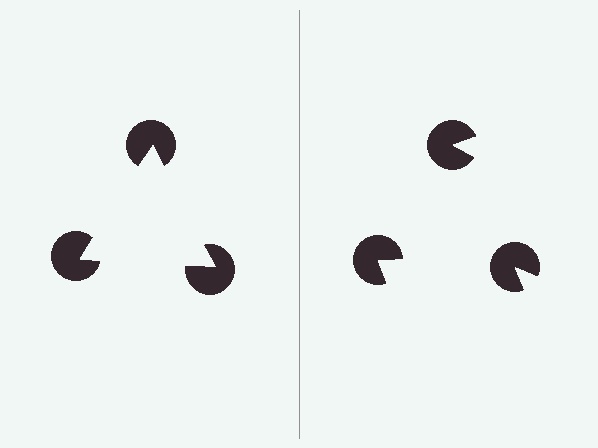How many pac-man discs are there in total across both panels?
6 — 3 on each side.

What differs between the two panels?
The pac-man discs are positioned identically on both sides; only the wedge orientations differ. On the left they align to a triangle; on the right they are misaligned.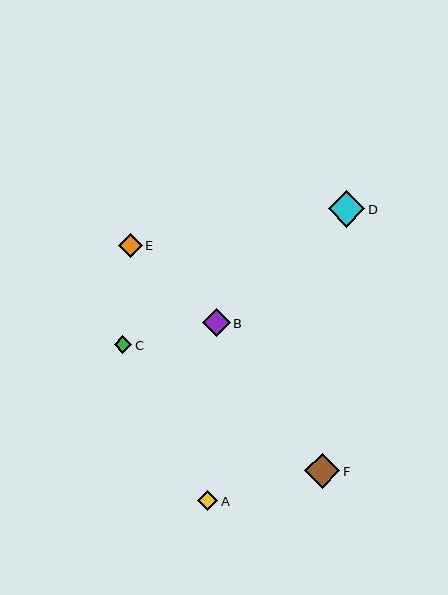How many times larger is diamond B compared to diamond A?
Diamond B is approximately 1.4 times the size of diamond A.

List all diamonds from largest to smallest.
From largest to smallest: D, F, B, E, A, C.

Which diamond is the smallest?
Diamond C is the smallest with a size of approximately 18 pixels.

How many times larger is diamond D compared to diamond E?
Diamond D is approximately 1.6 times the size of diamond E.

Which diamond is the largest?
Diamond D is the largest with a size of approximately 37 pixels.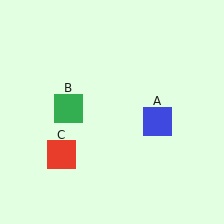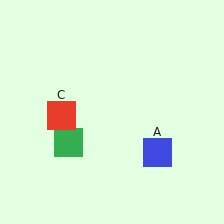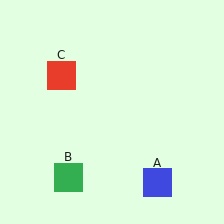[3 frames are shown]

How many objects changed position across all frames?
3 objects changed position: blue square (object A), green square (object B), red square (object C).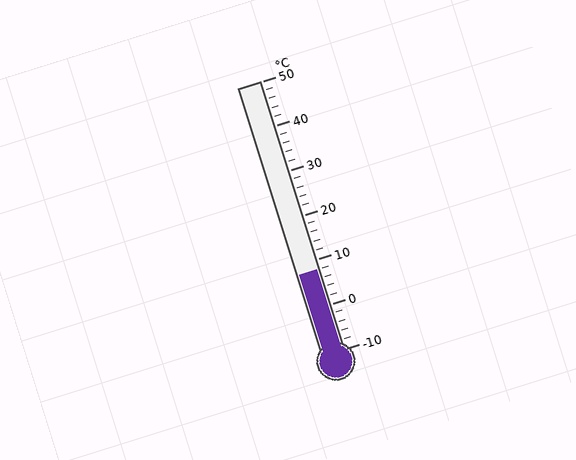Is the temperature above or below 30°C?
The temperature is below 30°C.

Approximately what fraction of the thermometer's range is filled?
The thermometer is filled to approximately 30% of its range.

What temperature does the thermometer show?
The thermometer shows approximately 8°C.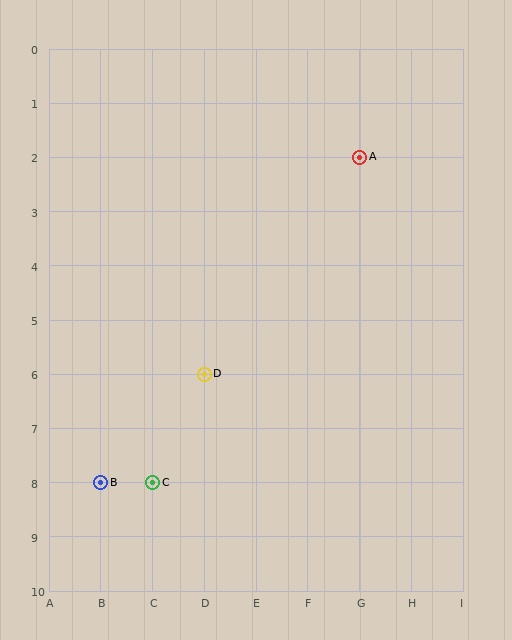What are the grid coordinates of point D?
Point D is at grid coordinates (D, 6).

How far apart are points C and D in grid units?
Points C and D are 1 column and 2 rows apart (about 2.2 grid units diagonally).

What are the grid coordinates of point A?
Point A is at grid coordinates (G, 2).